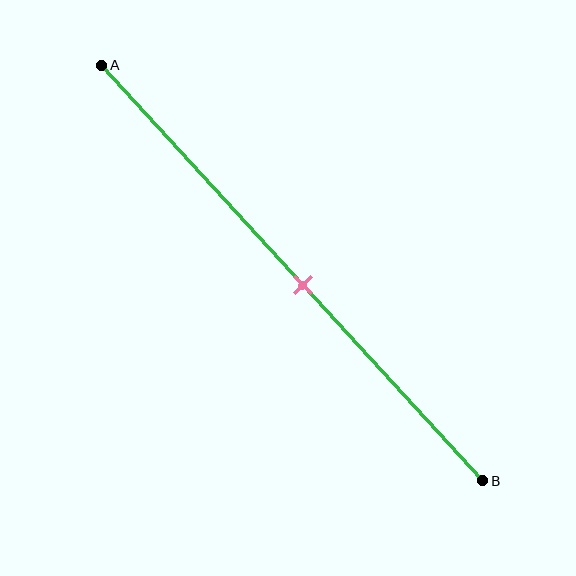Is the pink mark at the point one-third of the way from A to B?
No, the mark is at about 55% from A, not at the 33% one-third point.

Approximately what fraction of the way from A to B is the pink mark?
The pink mark is approximately 55% of the way from A to B.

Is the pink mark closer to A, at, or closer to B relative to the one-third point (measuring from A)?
The pink mark is closer to point B than the one-third point of segment AB.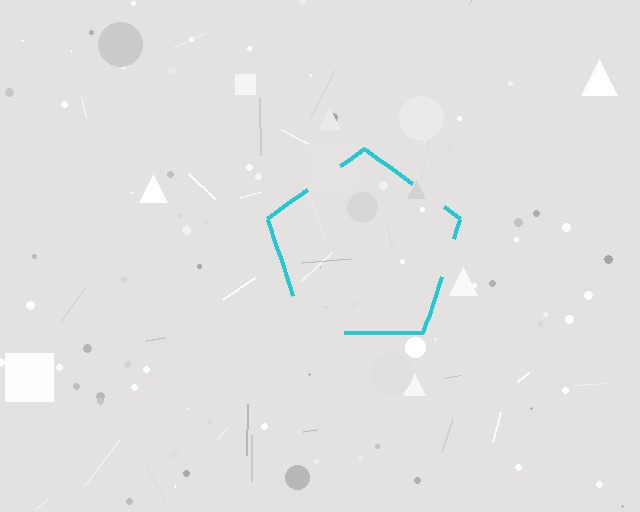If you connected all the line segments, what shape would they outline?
They would outline a pentagon.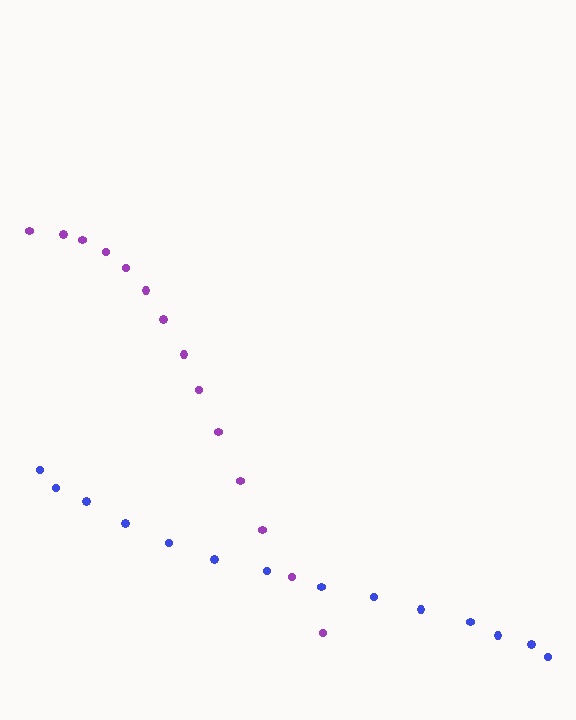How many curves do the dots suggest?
There are 2 distinct paths.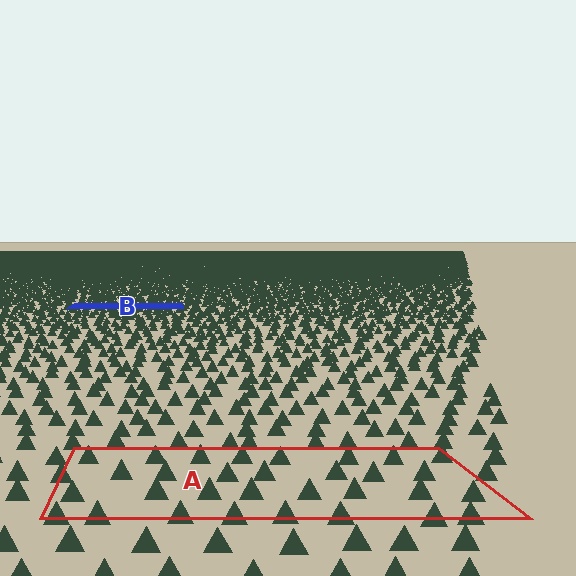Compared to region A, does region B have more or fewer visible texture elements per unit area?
Region B has more texture elements per unit area — they are packed more densely because it is farther away.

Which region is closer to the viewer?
Region A is closer. The texture elements there are larger and more spread out.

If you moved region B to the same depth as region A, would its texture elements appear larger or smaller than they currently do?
They would appear larger. At a closer depth, the same texture elements are projected at a bigger on-screen size.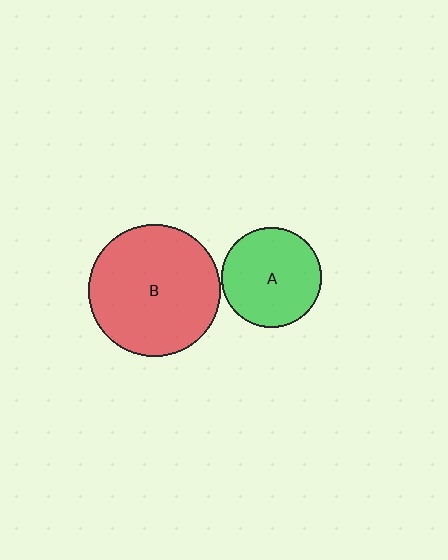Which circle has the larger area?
Circle B (red).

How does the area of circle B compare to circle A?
Approximately 1.7 times.